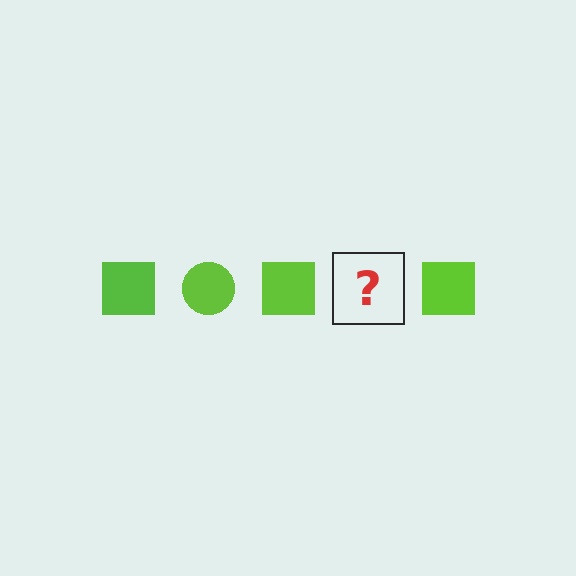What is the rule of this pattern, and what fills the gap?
The rule is that the pattern cycles through square, circle shapes in lime. The gap should be filled with a lime circle.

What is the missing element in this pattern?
The missing element is a lime circle.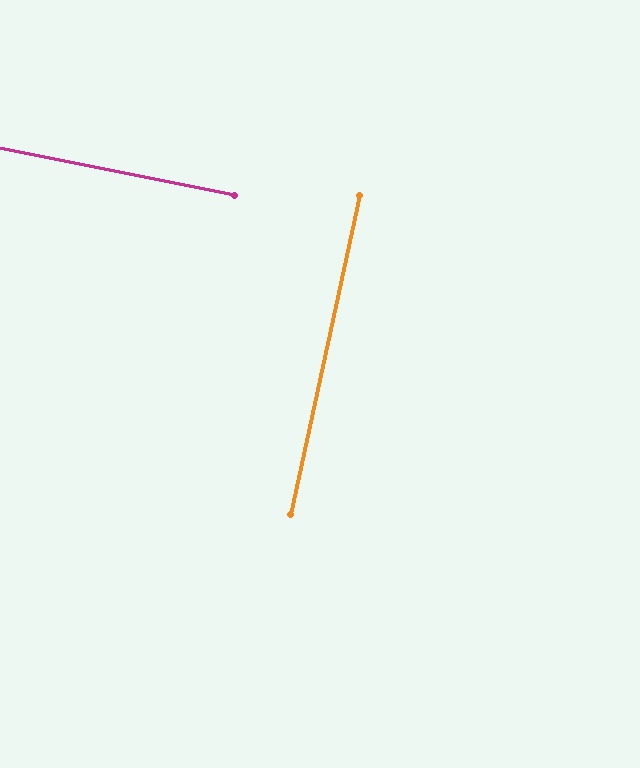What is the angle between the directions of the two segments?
Approximately 89 degrees.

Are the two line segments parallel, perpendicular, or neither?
Perpendicular — they meet at approximately 89°.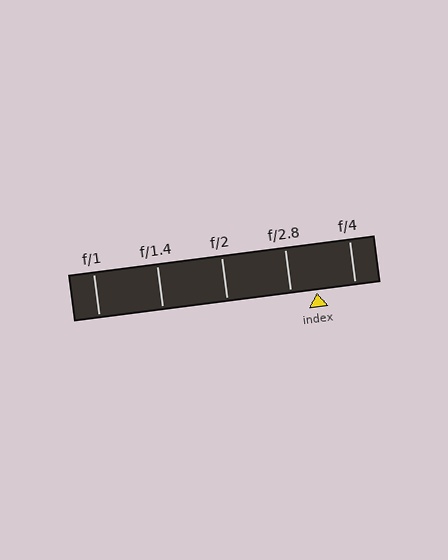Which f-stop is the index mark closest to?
The index mark is closest to f/2.8.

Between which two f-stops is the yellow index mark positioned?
The index mark is between f/2.8 and f/4.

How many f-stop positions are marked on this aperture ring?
There are 5 f-stop positions marked.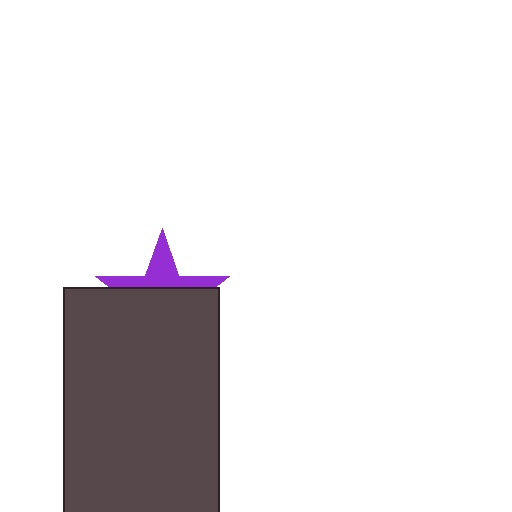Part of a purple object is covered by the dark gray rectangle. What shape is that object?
It is a star.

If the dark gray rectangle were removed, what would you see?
You would see the complete purple star.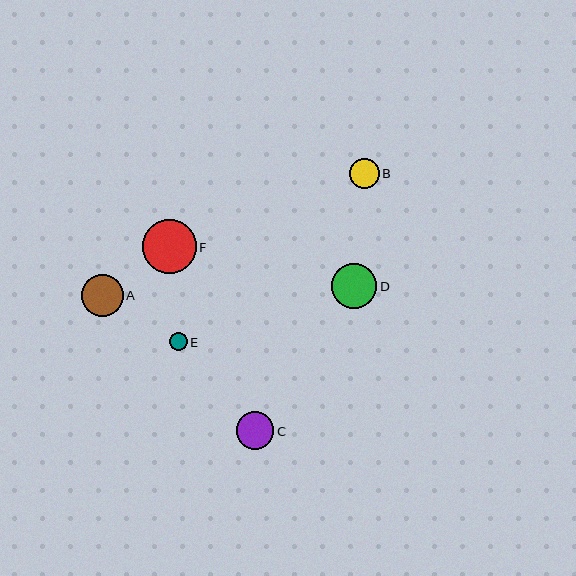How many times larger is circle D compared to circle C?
Circle D is approximately 1.2 times the size of circle C.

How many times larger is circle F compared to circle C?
Circle F is approximately 1.4 times the size of circle C.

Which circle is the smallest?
Circle E is the smallest with a size of approximately 18 pixels.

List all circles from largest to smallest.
From largest to smallest: F, D, A, C, B, E.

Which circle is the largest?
Circle F is the largest with a size of approximately 54 pixels.